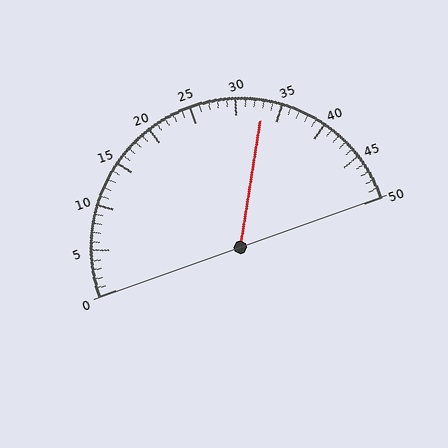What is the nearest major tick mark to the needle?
The nearest major tick mark is 35.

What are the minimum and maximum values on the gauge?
The gauge ranges from 0 to 50.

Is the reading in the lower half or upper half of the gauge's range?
The reading is in the upper half of the range (0 to 50).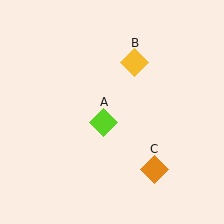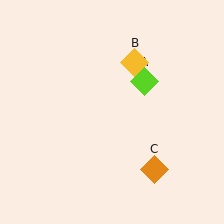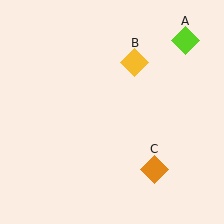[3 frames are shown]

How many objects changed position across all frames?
1 object changed position: lime diamond (object A).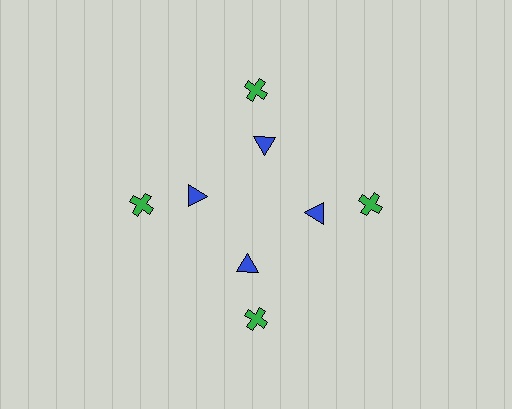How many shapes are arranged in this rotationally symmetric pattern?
There are 8 shapes, arranged in 4 groups of 2.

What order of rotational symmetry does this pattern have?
This pattern has 4-fold rotational symmetry.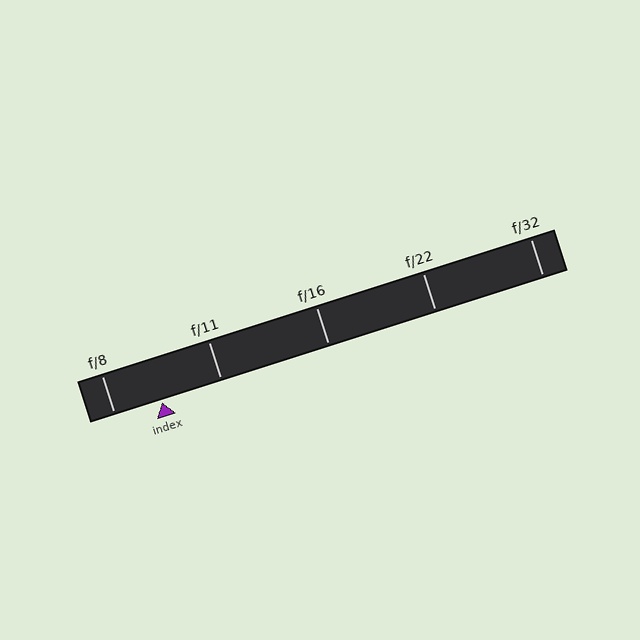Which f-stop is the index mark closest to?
The index mark is closest to f/8.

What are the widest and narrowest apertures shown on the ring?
The widest aperture shown is f/8 and the narrowest is f/32.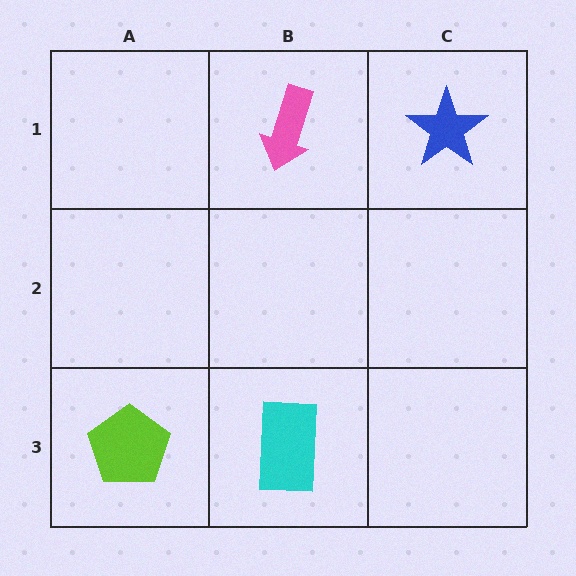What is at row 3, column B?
A cyan rectangle.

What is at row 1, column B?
A pink arrow.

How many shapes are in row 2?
0 shapes.